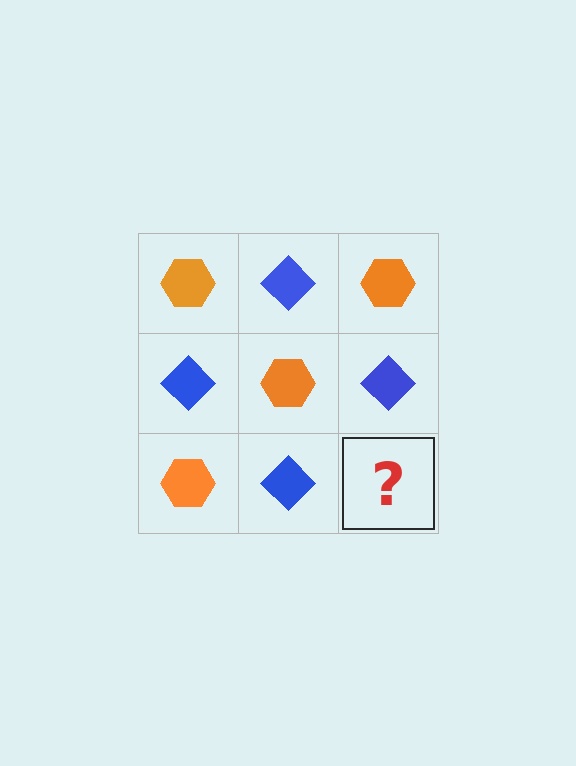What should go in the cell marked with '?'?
The missing cell should contain an orange hexagon.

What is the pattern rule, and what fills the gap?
The rule is that it alternates orange hexagon and blue diamond in a checkerboard pattern. The gap should be filled with an orange hexagon.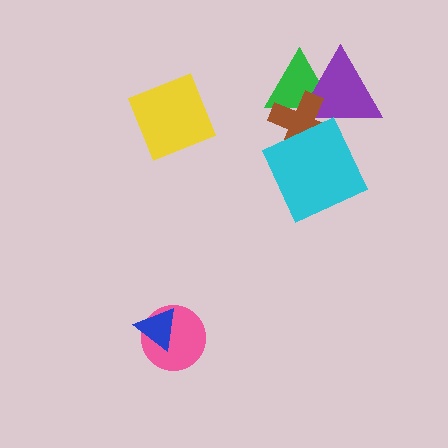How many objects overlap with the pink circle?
1 object overlaps with the pink circle.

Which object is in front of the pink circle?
The blue triangle is in front of the pink circle.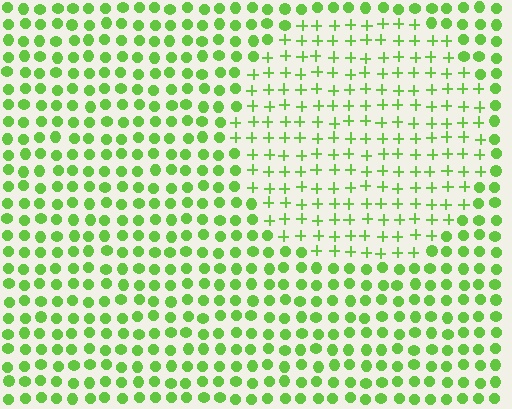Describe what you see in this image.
The image is filled with small lime elements arranged in a uniform grid. A circle-shaped region contains plus signs, while the surrounding area contains circles. The boundary is defined purely by the change in element shape.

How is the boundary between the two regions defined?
The boundary is defined by a change in element shape: plus signs inside vs. circles outside. All elements share the same color and spacing.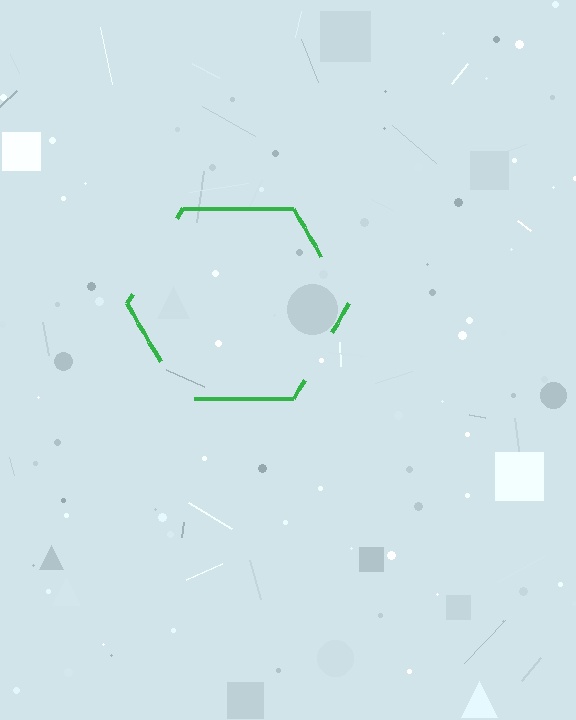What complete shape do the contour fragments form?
The contour fragments form a hexagon.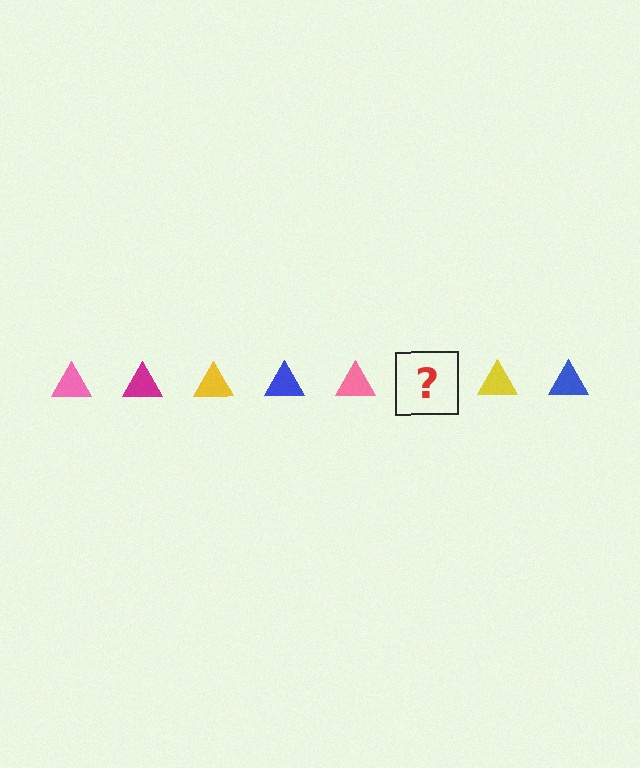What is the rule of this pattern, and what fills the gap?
The rule is that the pattern cycles through pink, magenta, yellow, blue triangles. The gap should be filled with a magenta triangle.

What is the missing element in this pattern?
The missing element is a magenta triangle.